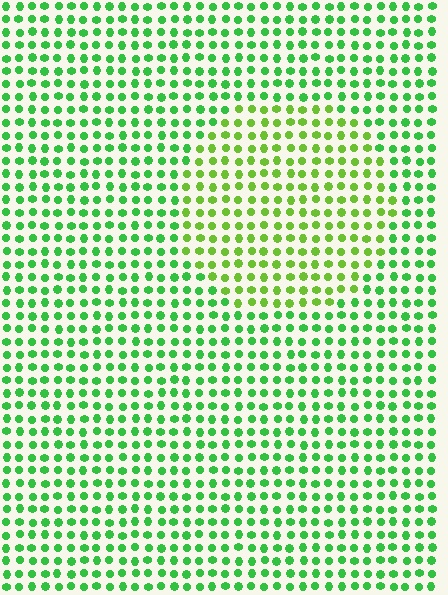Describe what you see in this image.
The image is filled with small green elements in a uniform arrangement. A circle-shaped region is visible where the elements are tinted to a slightly different hue, forming a subtle color boundary.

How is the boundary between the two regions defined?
The boundary is defined purely by a slight shift in hue (about 30 degrees). Spacing, size, and orientation are identical on both sides.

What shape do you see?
I see a circle.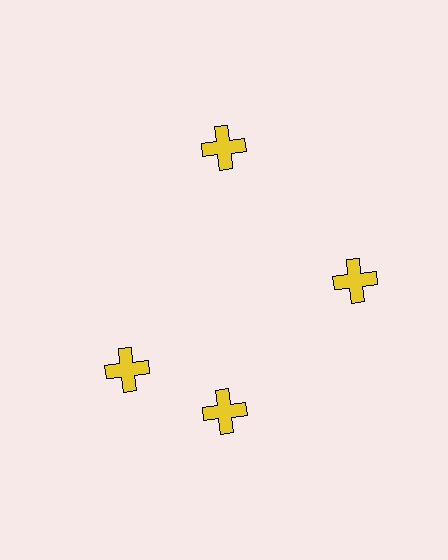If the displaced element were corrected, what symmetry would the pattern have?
It would have 4-fold rotational symmetry — the pattern would map onto itself every 90 degrees.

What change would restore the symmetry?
The symmetry would be restored by rotating it back into even spacing with its neighbors so that all 4 crosses sit at equal angles and equal distance from the center.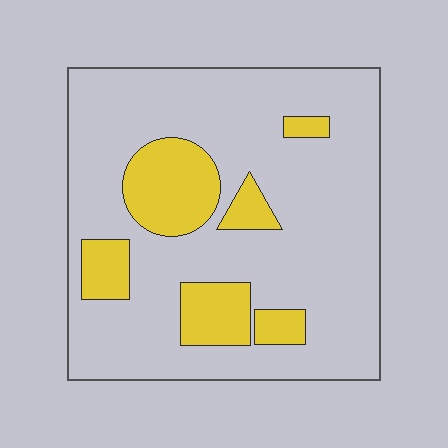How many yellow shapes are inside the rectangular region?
6.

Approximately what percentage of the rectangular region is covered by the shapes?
Approximately 20%.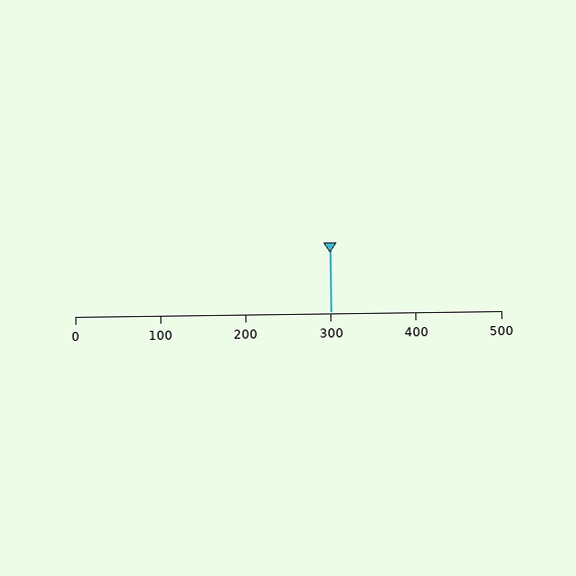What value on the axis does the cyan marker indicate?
The marker indicates approximately 300.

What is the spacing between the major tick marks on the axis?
The major ticks are spaced 100 apart.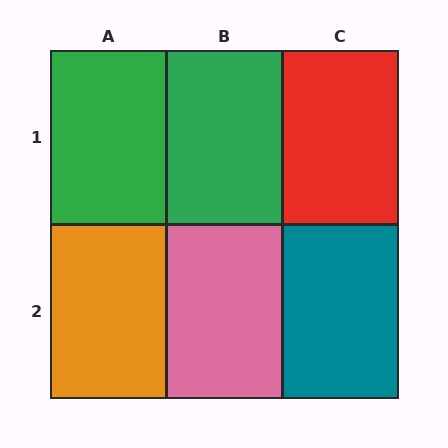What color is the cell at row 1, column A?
Green.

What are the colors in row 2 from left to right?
Orange, pink, teal.